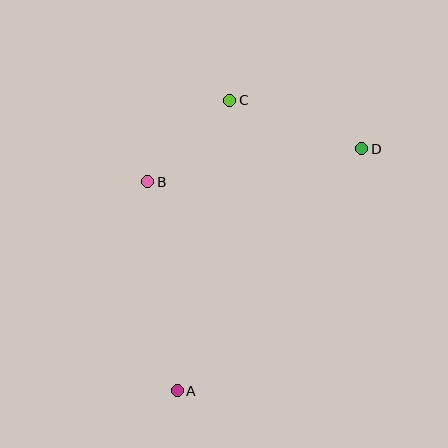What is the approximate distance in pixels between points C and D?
The distance between C and D is approximately 141 pixels.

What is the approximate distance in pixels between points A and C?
The distance between A and C is approximately 295 pixels.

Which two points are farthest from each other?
Points A and D are farthest from each other.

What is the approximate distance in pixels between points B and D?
The distance between B and D is approximately 217 pixels.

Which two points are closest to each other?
Points B and C are closest to each other.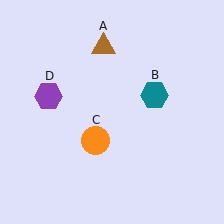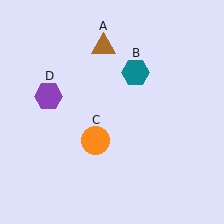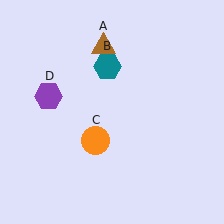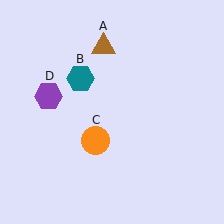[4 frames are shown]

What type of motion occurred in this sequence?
The teal hexagon (object B) rotated counterclockwise around the center of the scene.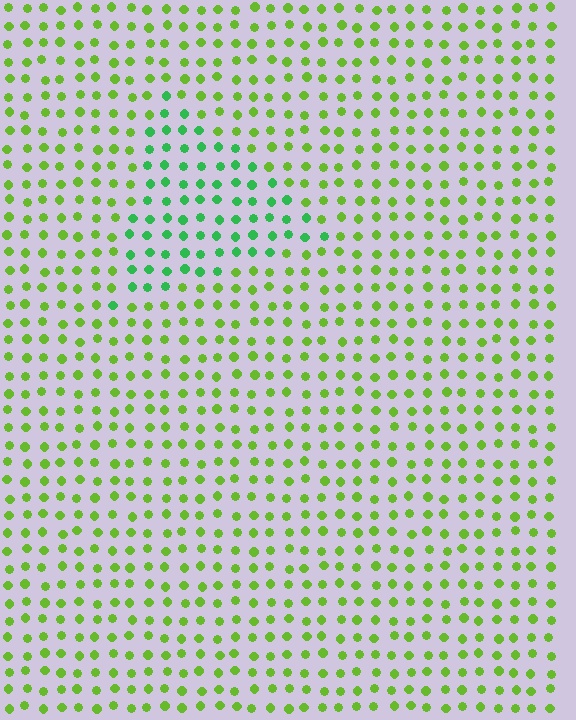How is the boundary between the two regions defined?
The boundary is defined purely by a slight shift in hue (about 39 degrees). Spacing, size, and orientation are identical on both sides.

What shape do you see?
I see a triangle.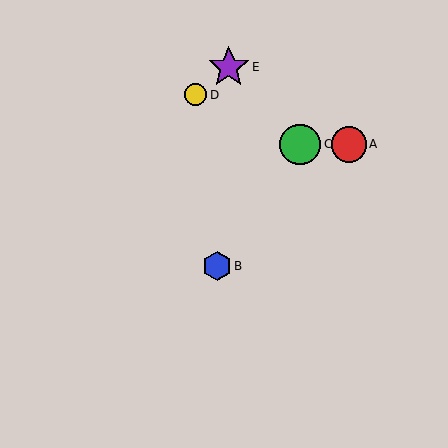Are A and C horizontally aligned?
Yes, both are at y≈144.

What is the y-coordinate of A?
Object A is at y≈144.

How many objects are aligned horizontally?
2 objects (A, C) are aligned horizontally.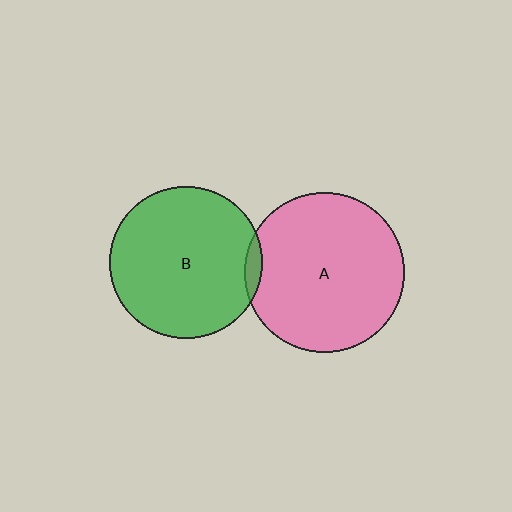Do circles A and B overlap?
Yes.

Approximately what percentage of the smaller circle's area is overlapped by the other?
Approximately 5%.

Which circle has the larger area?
Circle A (pink).